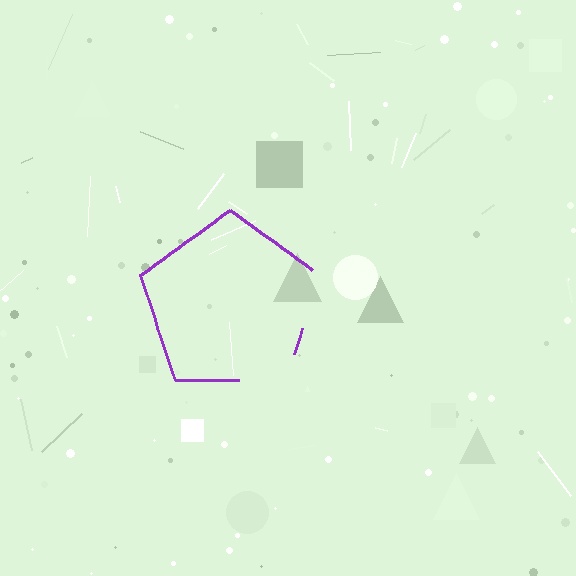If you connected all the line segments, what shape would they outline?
They would outline a pentagon.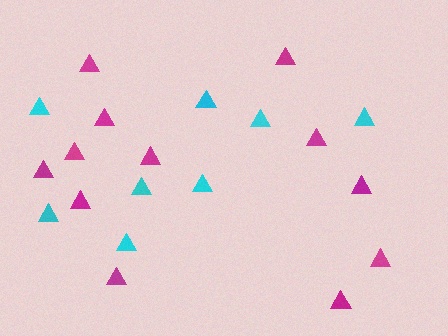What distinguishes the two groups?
There are 2 groups: one group of cyan triangles (8) and one group of magenta triangles (12).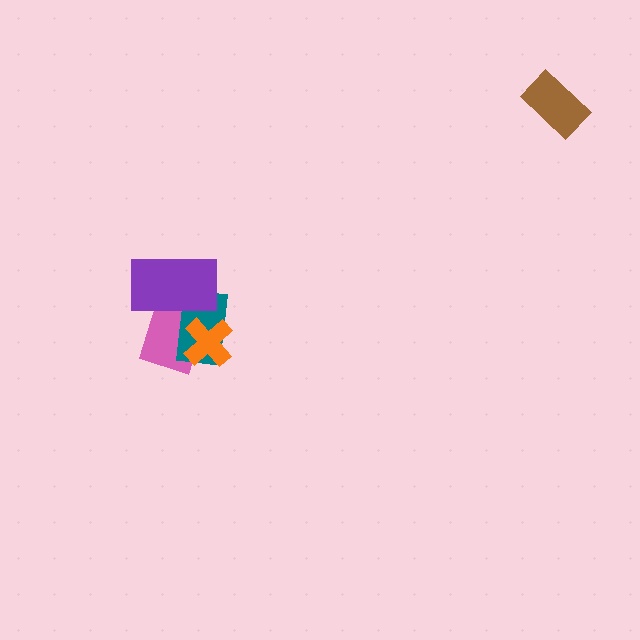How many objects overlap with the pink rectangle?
3 objects overlap with the pink rectangle.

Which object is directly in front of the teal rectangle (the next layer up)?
The purple rectangle is directly in front of the teal rectangle.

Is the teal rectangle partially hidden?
Yes, it is partially covered by another shape.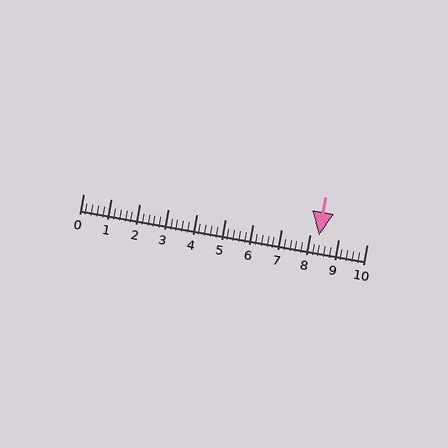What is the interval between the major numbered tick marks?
The major tick marks are spaced 1 units apart.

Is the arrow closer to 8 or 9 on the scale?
The arrow is closer to 8.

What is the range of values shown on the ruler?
The ruler shows values from 0 to 10.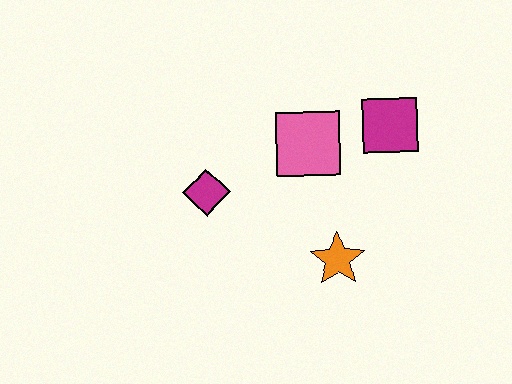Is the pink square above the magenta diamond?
Yes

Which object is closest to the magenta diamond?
The pink square is closest to the magenta diamond.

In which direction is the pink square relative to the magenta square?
The pink square is to the left of the magenta square.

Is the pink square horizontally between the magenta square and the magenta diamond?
Yes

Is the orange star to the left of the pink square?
No